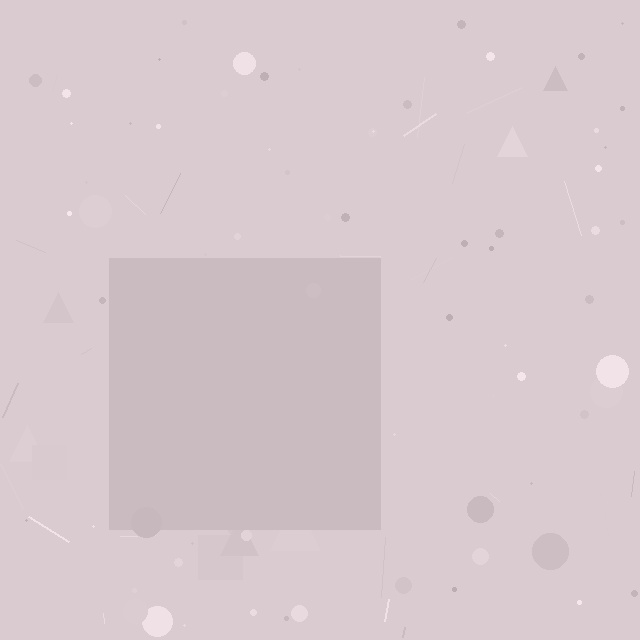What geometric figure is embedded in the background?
A square is embedded in the background.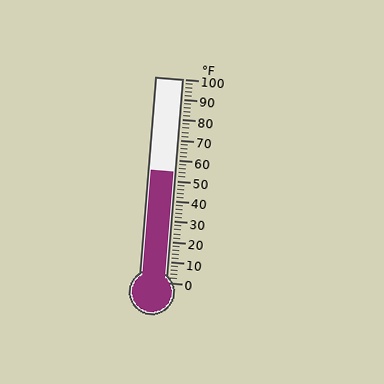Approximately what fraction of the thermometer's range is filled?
The thermometer is filled to approximately 55% of its range.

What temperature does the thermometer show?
The thermometer shows approximately 54°F.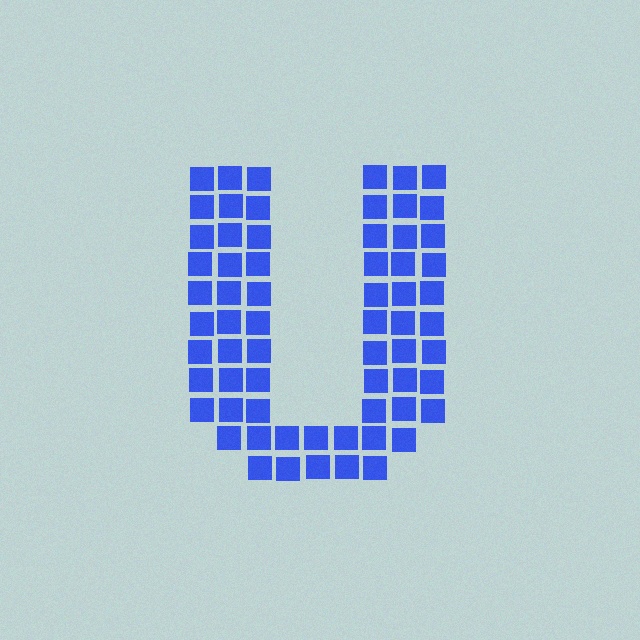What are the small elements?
The small elements are squares.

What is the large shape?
The large shape is the letter U.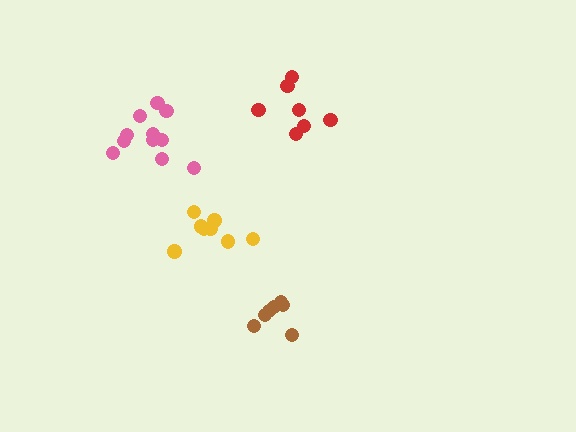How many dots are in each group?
Group 1: 7 dots, Group 2: 7 dots, Group 3: 8 dots, Group 4: 11 dots (33 total).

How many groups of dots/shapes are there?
There are 4 groups.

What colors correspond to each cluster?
The clusters are colored: brown, red, yellow, pink.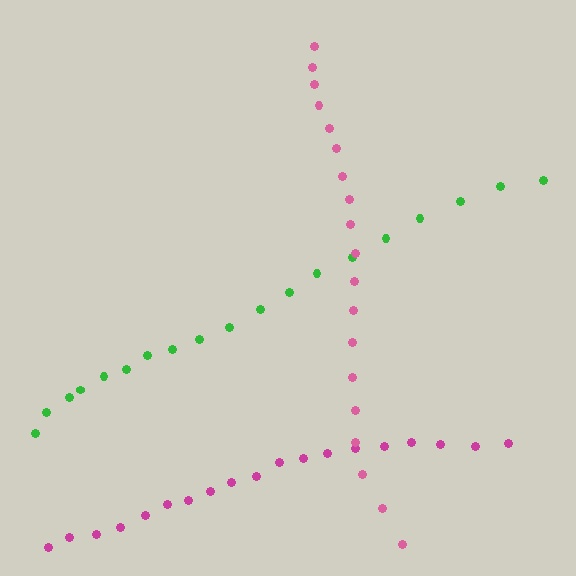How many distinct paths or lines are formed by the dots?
There are 3 distinct paths.